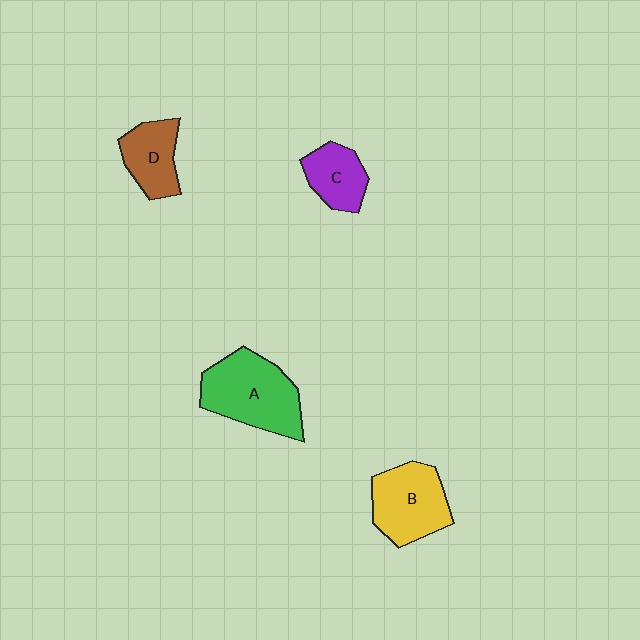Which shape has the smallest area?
Shape C (purple).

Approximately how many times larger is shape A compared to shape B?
Approximately 1.2 times.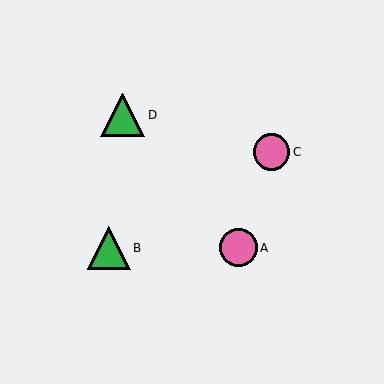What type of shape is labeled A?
Shape A is a pink circle.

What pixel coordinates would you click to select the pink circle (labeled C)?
Click at (272, 152) to select the pink circle C.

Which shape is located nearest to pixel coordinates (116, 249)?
The green triangle (labeled B) at (109, 248) is nearest to that location.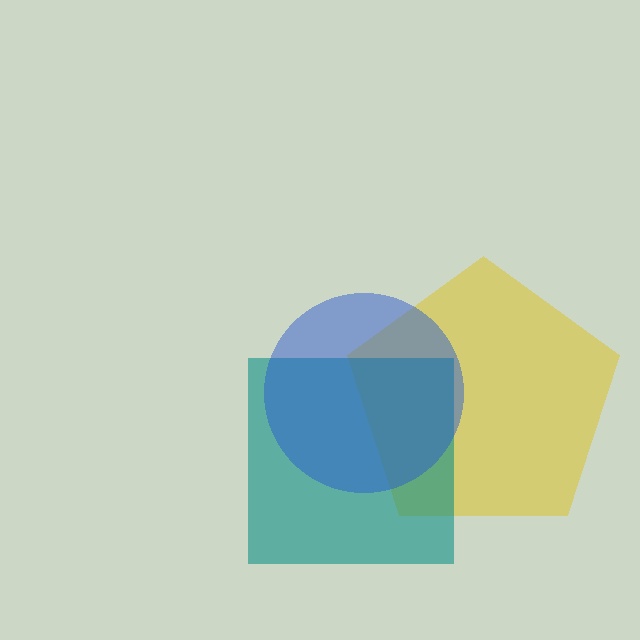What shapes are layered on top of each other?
The layered shapes are: a yellow pentagon, a teal square, a blue circle.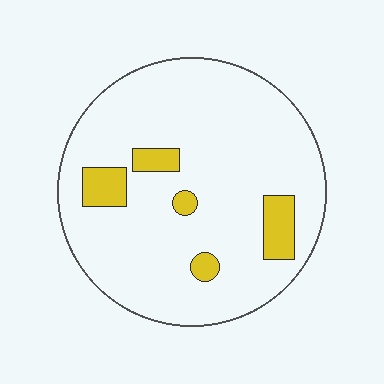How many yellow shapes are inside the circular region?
5.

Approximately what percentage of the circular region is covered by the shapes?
Approximately 10%.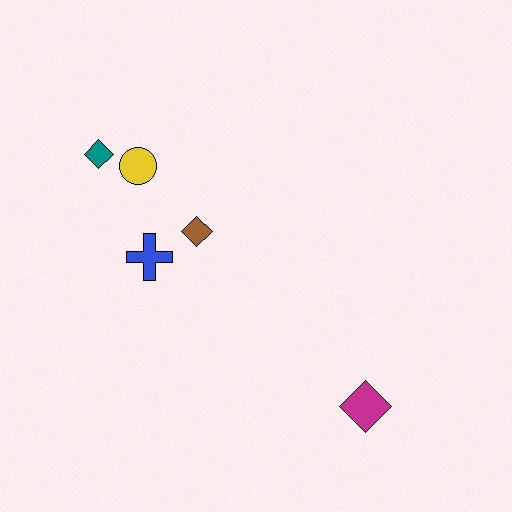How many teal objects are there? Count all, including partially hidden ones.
There is 1 teal object.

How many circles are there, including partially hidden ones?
There is 1 circle.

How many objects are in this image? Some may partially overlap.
There are 5 objects.